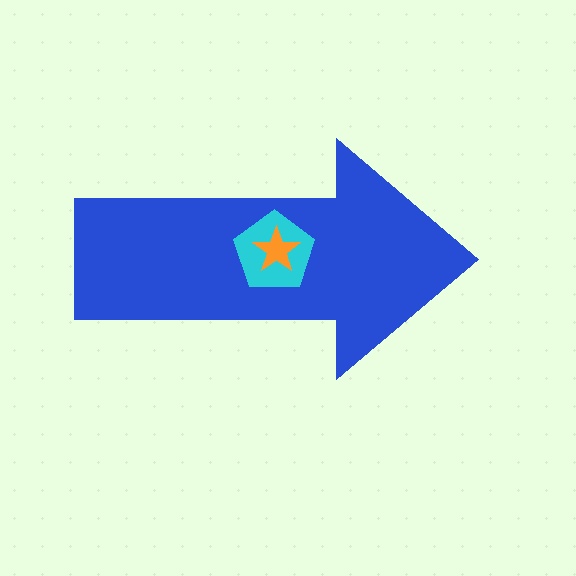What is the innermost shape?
The orange star.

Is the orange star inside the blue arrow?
Yes.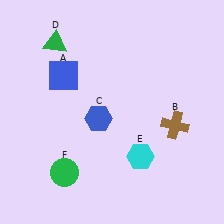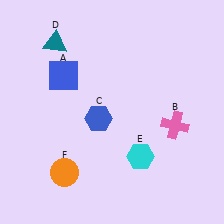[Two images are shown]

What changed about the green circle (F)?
In Image 1, F is green. In Image 2, it changed to orange.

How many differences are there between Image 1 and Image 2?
There are 3 differences between the two images.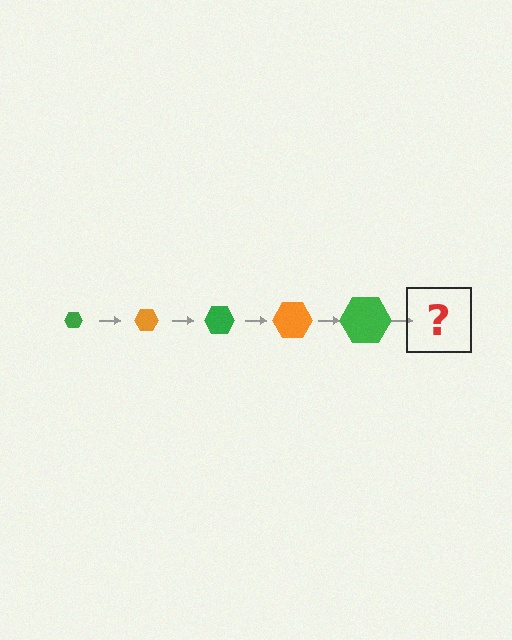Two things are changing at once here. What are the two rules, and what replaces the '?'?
The two rules are that the hexagon grows larger each step and the color cycles through green and orange. The '?' should be an orange hexagon, larger than the previous one.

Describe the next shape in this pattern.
It should be an orange hexagon, larger than the previous one.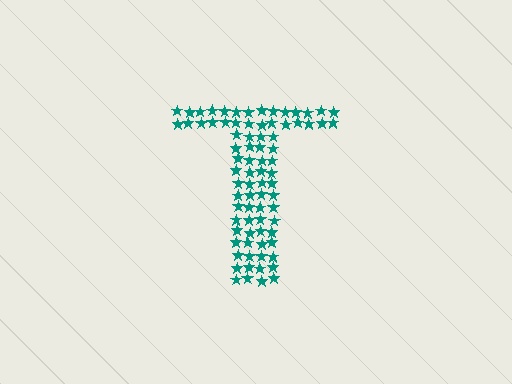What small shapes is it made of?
It is made of small stars.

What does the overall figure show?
The overall figure shows the letter T.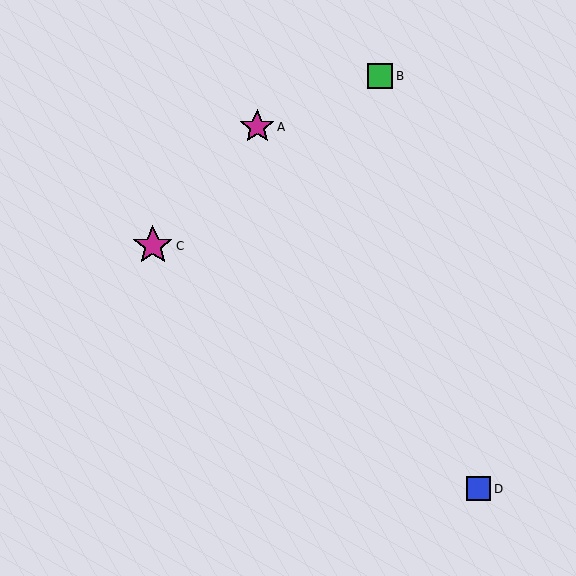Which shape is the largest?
The magenta star (labeled C) is the largest.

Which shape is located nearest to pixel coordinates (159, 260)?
The magenta star (labeled C) at (153, 246) is nearest to that location.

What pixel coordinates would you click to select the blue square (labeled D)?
Click at (479, 489) to select the blue square D.